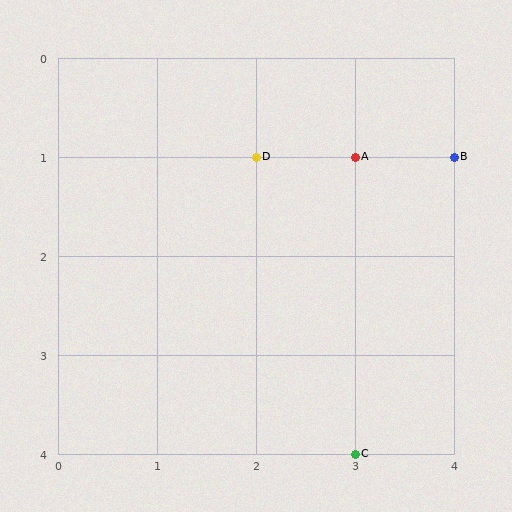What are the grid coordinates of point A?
Point A is at grid coordinates (3, 1).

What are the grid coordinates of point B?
Point B is at grid coordinates (4, 1).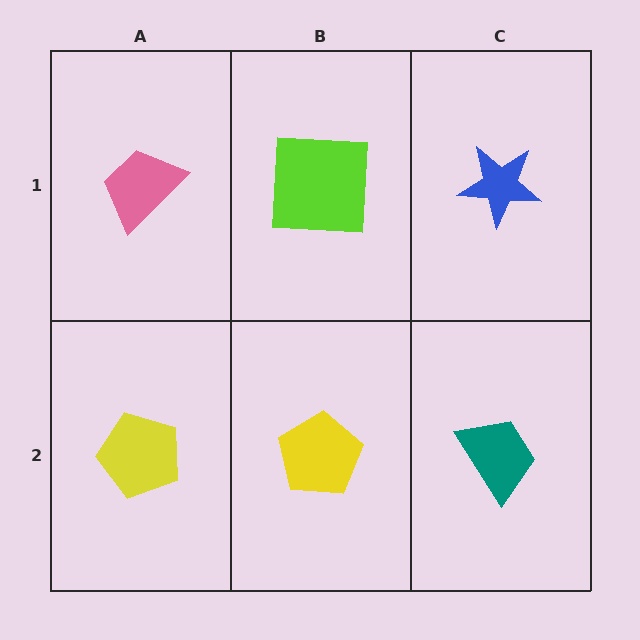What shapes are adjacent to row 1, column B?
A yellow pentagon (row 2, column B), a pink trapezoid (row 1, column A), a blue star (row 1, column C).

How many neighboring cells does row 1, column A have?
2.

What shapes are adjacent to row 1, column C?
A teal trapezoid (row 2, column C), a lime square (row 1, column B).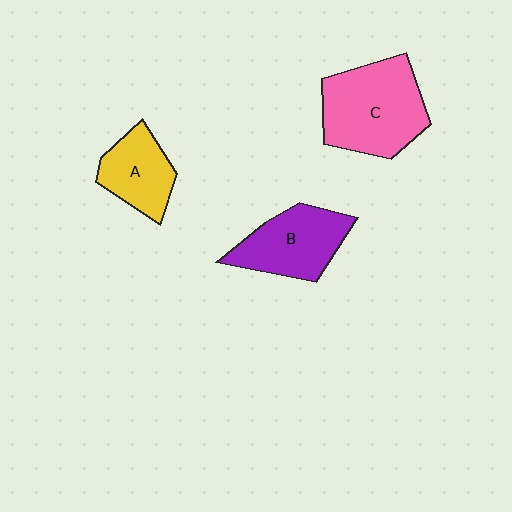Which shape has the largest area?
Shape C (pink).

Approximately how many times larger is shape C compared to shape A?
Approximately 1.7 times.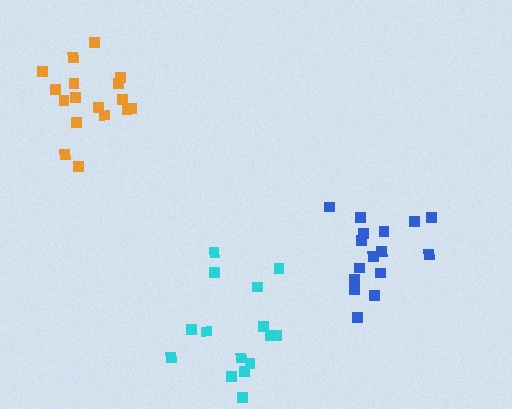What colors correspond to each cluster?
The clusters are colored: orange, cyan, blue.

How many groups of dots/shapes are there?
There are 3 groups.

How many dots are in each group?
Group 1: 17 dots, Group 2: 15 dots, Group 3: 16 dots (48 total).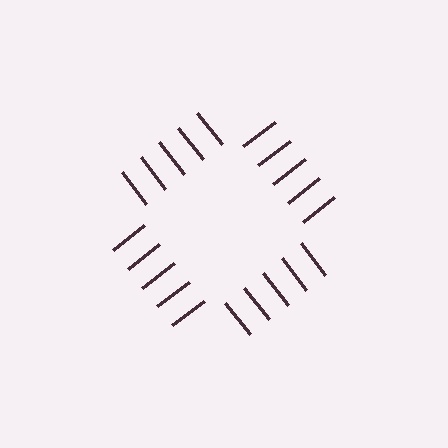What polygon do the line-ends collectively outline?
An illusory square — the line segments terminate on its edges but no continuous stroke is drawn.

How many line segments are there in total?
20 — 5 along each of the 4 edges.